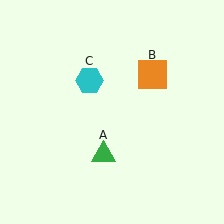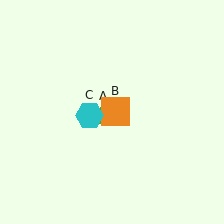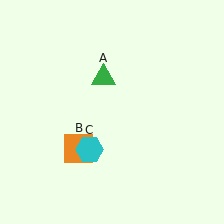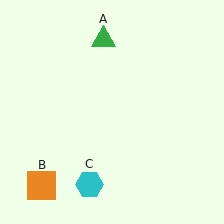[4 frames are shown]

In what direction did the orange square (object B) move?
The orange square (object B) moved down and to the left.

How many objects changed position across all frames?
3 objects changed position: green triangle (object A), orange square (object B), cyan hexagon (object C).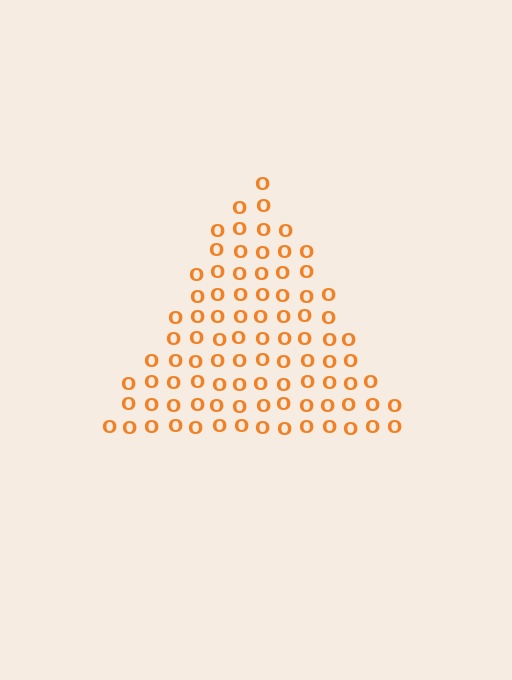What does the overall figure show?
The overall figure shows a triangle.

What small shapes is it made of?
It is made of small letter O's.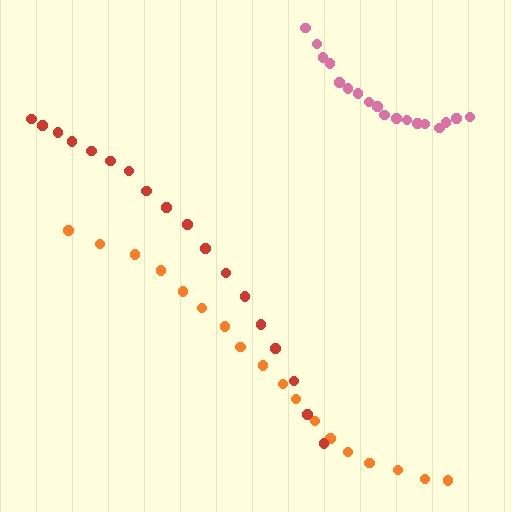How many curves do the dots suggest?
There are 3 distinct paths.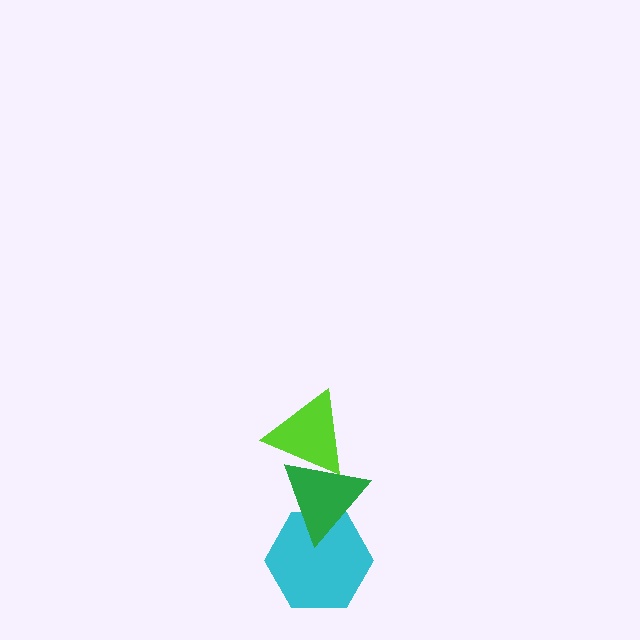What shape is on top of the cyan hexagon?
The green triangle is on top of the cyan hexagon.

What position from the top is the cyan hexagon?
The cyan hexagon is 3rd from the top.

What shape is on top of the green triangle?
The lime triangle is on top of the green triangle.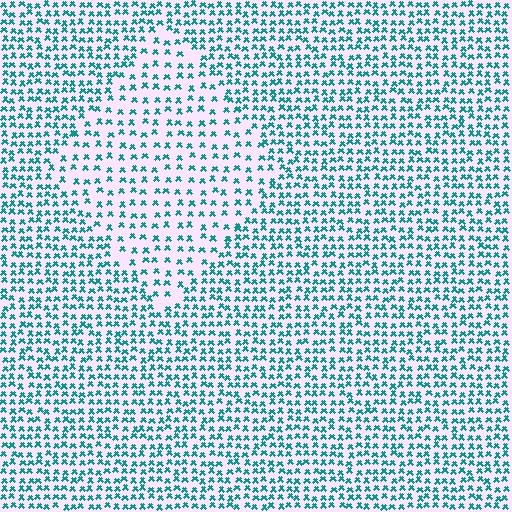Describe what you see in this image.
The image contains small teal elements arranged at two different densities. A diamond-shaped region is visible where the elements are less densely packed than the surrounding area.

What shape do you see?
I see a diamond.